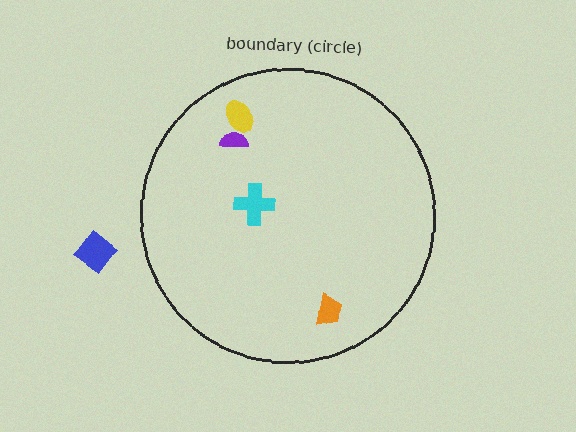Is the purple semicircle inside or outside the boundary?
Inside.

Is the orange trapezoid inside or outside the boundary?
Inside.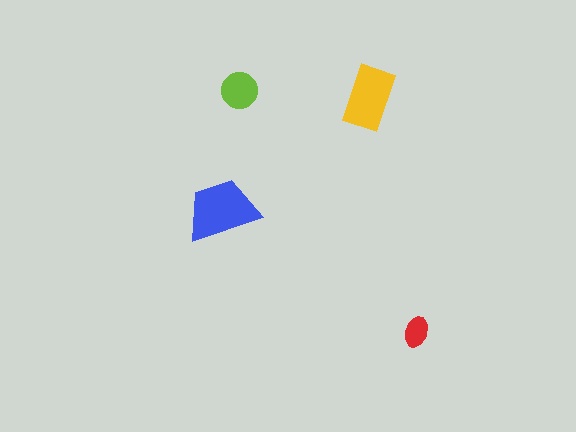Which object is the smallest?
The red ellipse.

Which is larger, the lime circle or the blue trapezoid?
The blue trapezoid.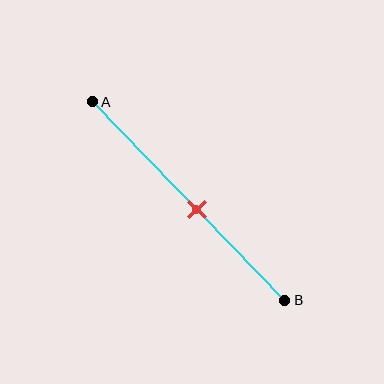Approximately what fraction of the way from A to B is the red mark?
The red mark is approximately 55% of the way from A to B.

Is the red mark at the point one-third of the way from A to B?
No, the mark is at about 55% from A, not at the 33% one-third point.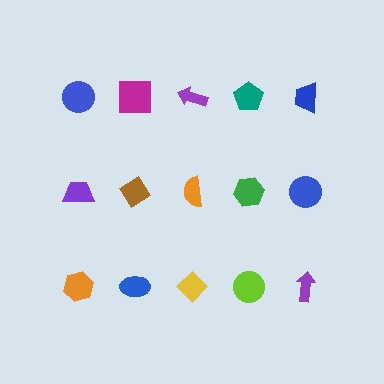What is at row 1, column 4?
A teal pentagon.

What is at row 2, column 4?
A green hexagon.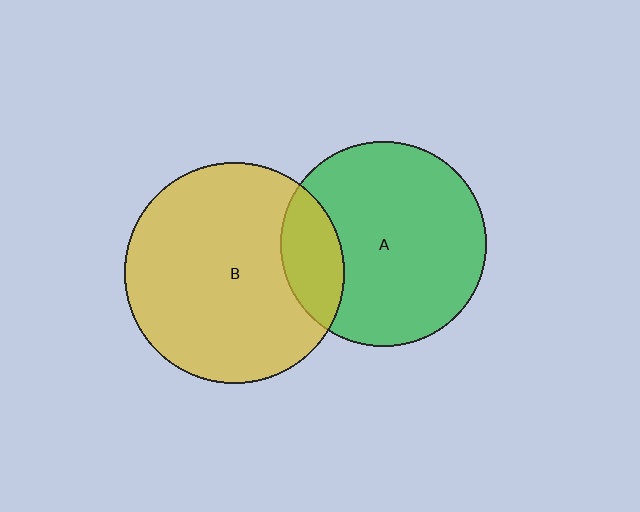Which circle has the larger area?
Circle B (yellow).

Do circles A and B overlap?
Yes.